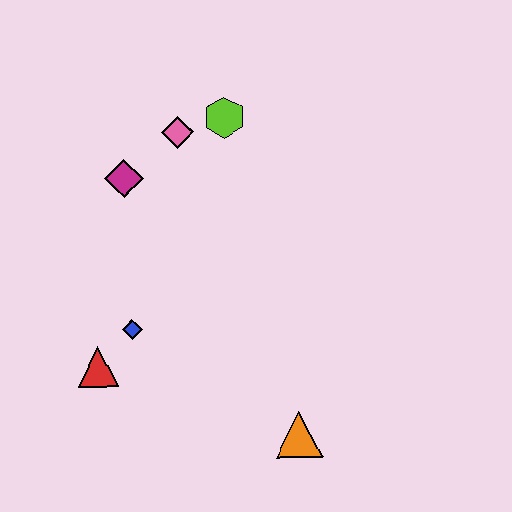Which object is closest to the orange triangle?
The blue diamond is closest to the orange triangle.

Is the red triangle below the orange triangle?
No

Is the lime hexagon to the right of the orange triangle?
No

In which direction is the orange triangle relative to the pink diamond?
The orange triangle is below the pink diamond.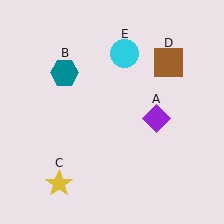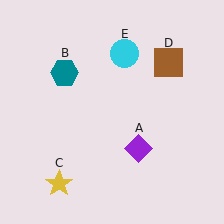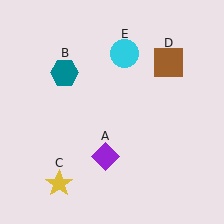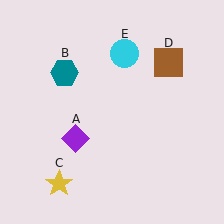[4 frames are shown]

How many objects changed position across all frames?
1 object changed position: purple diamond (object A).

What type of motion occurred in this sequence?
The purple diamond (object A) rotated clockwise around the center of the scene.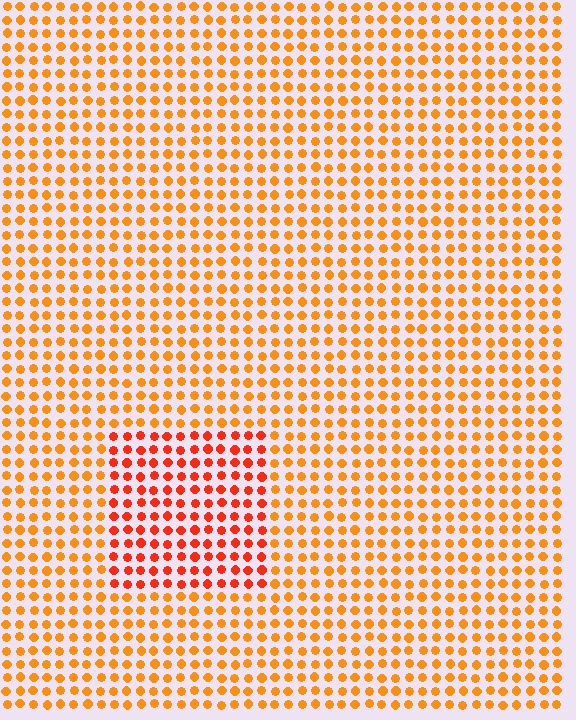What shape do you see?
I see a rectangle.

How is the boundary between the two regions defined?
The boundary is defined purely by a slight shift in hue (about 27 degrees). Spacing, size, and orientation are identical on both sides.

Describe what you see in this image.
The image is filled with small orange elements in a uniform arrangement. A rectangle-shaped region is visible where the elements are tinted to a slightly different hue, forming a subtle color boundary.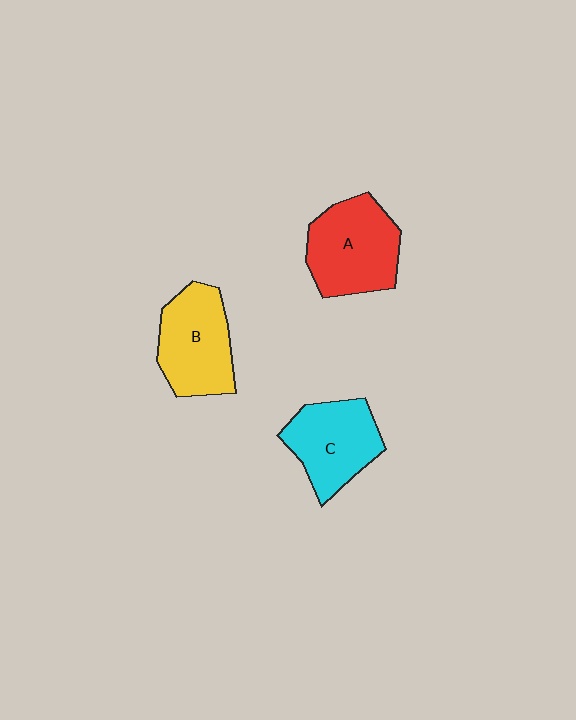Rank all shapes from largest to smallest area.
From largest to smallest: A (red), B (yellow), C (cyan).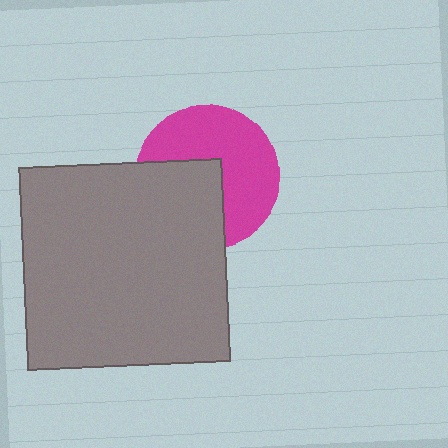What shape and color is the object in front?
The object in front is a gray square.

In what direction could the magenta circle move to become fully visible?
The magenta circle could move toward the upper-right. That would shift it out from behind the gray square entirely.